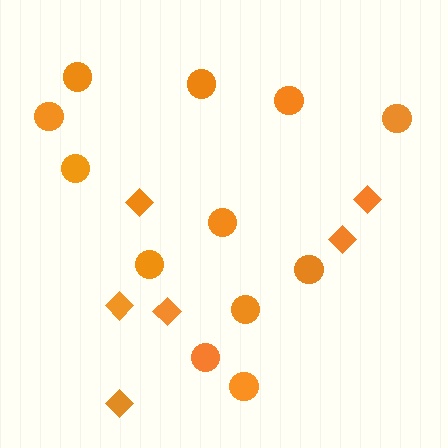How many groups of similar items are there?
There are 2 groups: one group of diamonds (6) and one group of circles (12).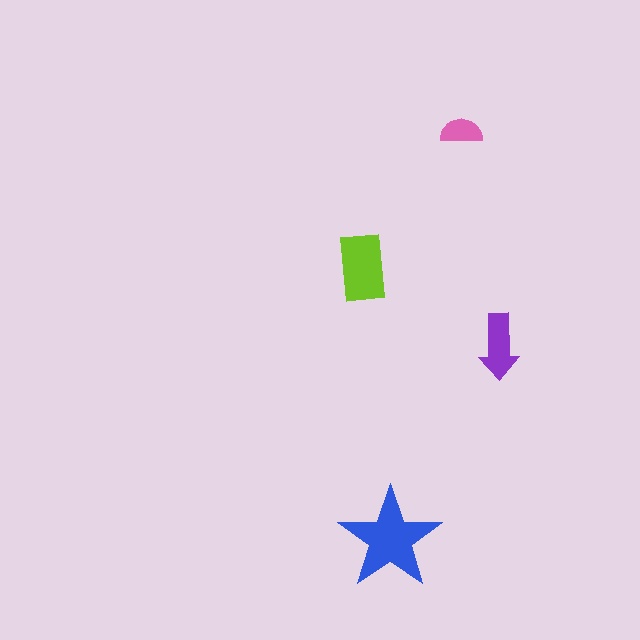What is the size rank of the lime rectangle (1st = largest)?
2nd.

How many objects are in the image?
There are 4 objects in the image.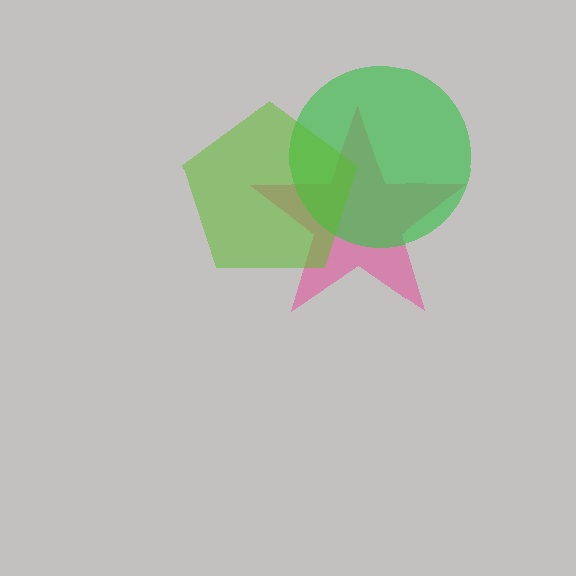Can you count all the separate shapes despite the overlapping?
Yes, there are 3 separate shapes.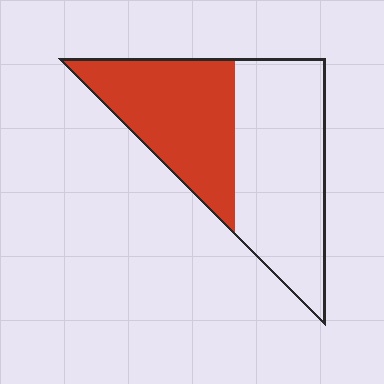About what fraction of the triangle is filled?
About two fifths (2/5).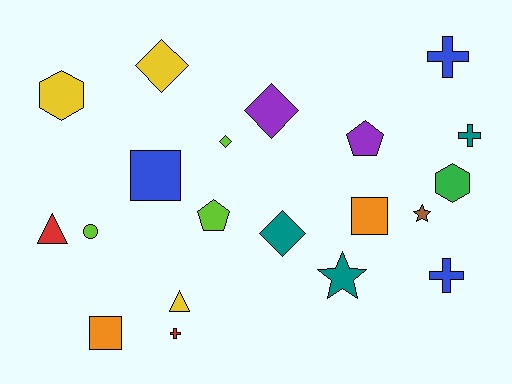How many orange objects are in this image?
There are 2 orange objects.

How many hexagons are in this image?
There are 2 hexagons.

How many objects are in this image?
There are 20 objects.